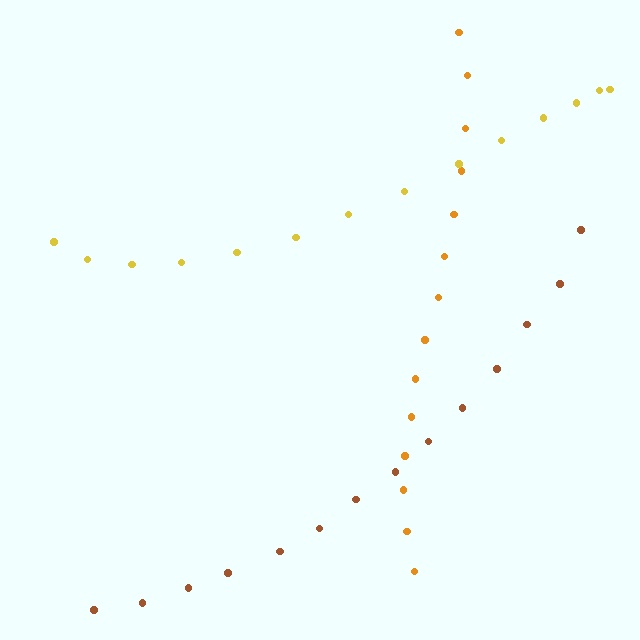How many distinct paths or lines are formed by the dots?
There are 3 distinct paths.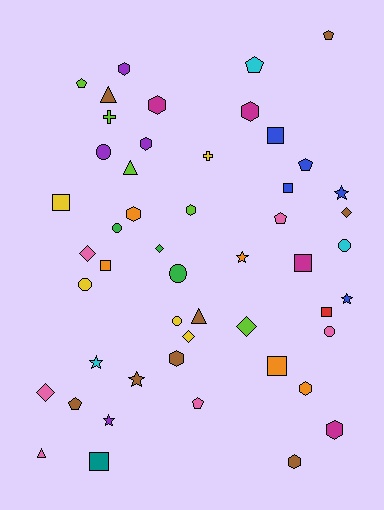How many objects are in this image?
There are 50 objects.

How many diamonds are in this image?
There are 6 diamonds.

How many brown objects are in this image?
There are 8 brown objects.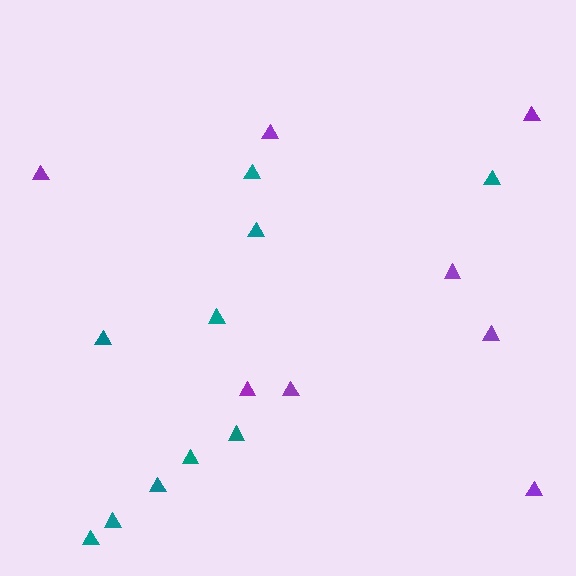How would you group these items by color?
There are 2 groups: one group of teal triangles (10) and one group of purple triangles (8).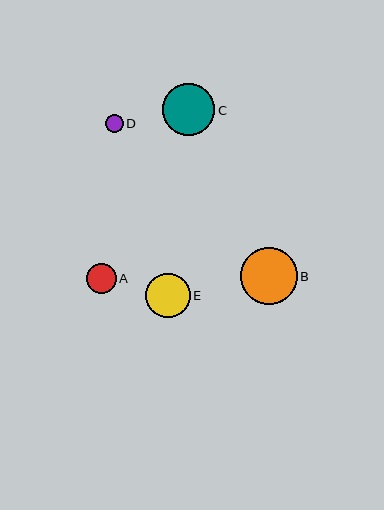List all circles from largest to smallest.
From largest to smallest: B, C, E, A, D.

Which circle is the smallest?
Circle D is the smallest with a size of approximately 18 pixels.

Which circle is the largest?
Circle B is the largest with a size of approximately 57 pixels.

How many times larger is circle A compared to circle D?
Circle A is approximately 1.6 times the size of circle D.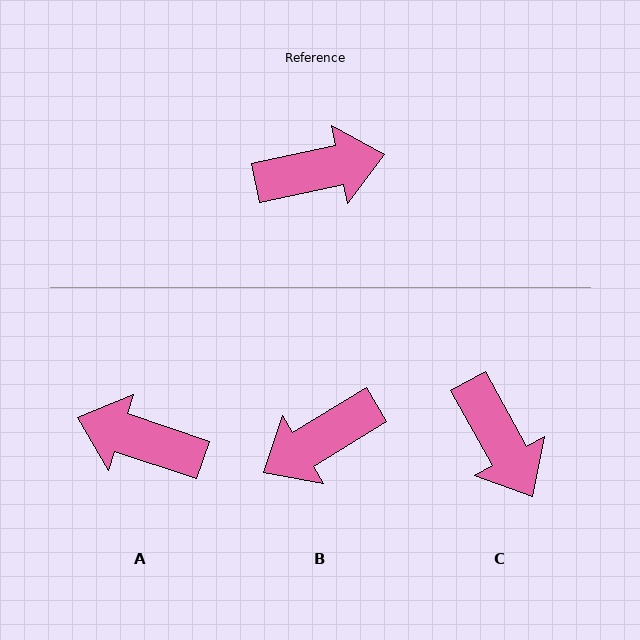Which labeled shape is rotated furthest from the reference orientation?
B, about 161 degrees away.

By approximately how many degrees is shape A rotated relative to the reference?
Approximately 149 degrees counter-clockwise.